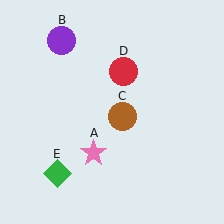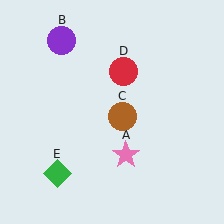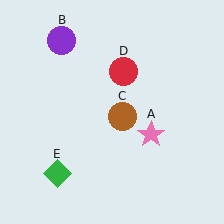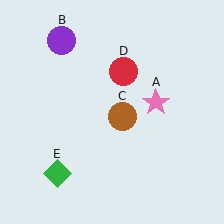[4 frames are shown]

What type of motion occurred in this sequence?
The pink star (object A) rotated counterclockwise around the center of the scene.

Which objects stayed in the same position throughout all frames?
Purple circle (object B) and brown circle (object C) and red circle (object D) and green diamond (object E) remained stationary.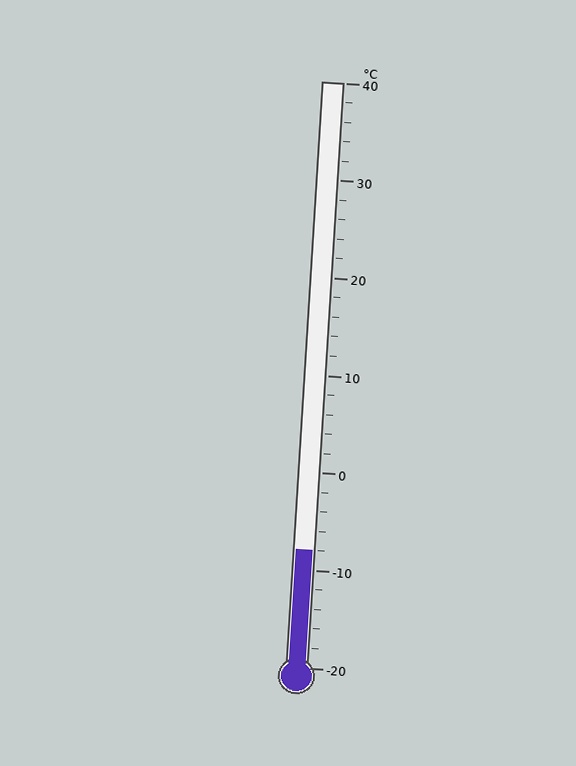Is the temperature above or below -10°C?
The temperature is above -10°C.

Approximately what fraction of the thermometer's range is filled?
The thermometer is filled to approximately 20% of its range.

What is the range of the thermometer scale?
The thermometer scale ranges from -20°C to 40°C.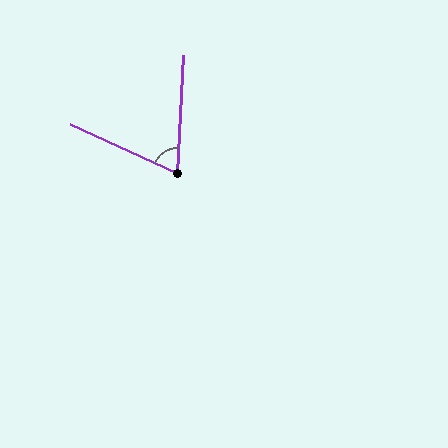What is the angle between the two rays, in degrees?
Approximately 68 degrees.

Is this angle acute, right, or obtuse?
It is acute.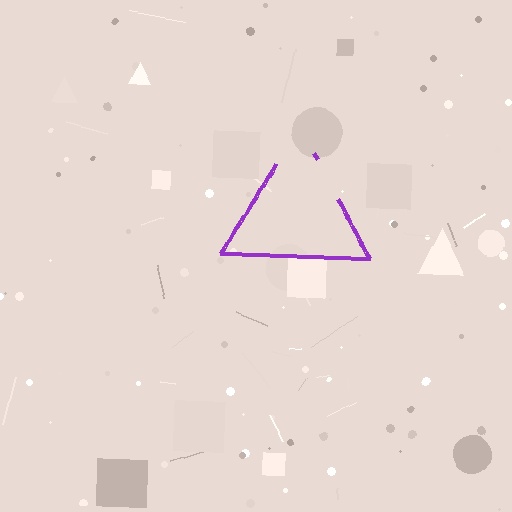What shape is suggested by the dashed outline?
The dashed outline suggests a triangle.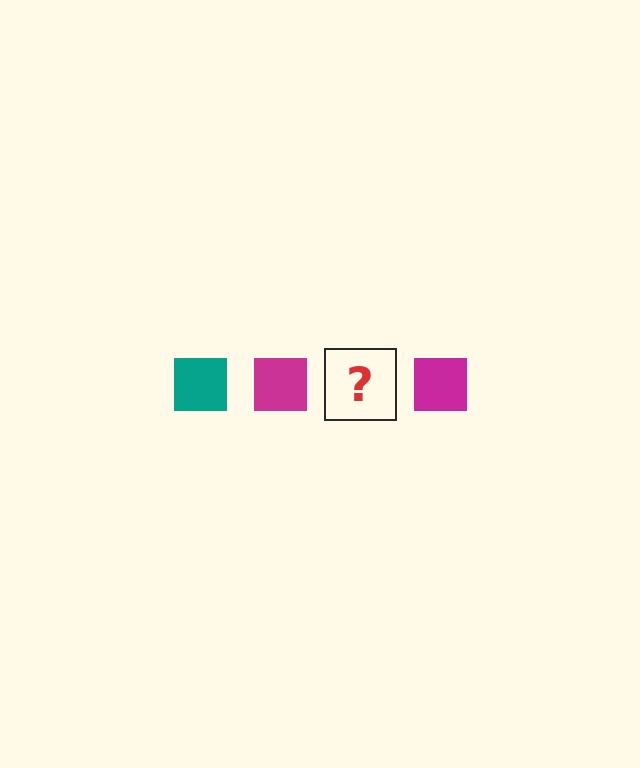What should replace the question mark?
The question mark should be replaced with a teal square.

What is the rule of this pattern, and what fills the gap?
The rule is that the pattern cycles through teal, magenta squares. The gap should be filled with a teal square.